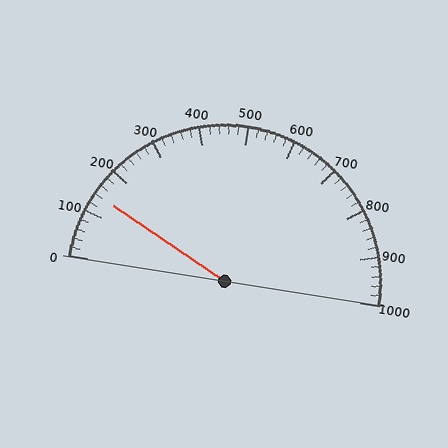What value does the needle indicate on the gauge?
The needle indicates approximately 140.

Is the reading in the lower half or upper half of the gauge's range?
The reading is in the lower half of the range (0 to 1000).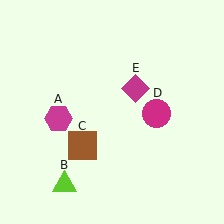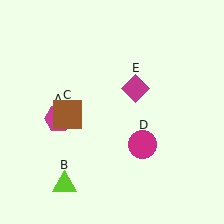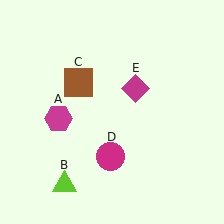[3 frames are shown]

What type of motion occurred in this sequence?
The brown square (object C), magenta circle (object D) rotated clockwise around the center of the scene.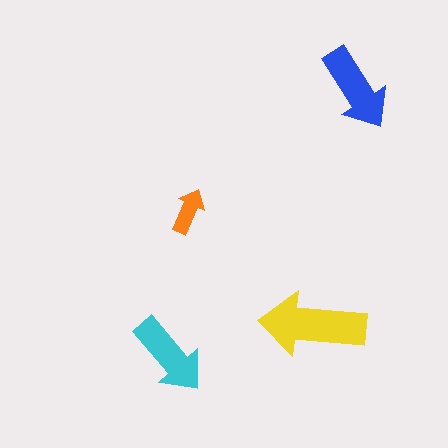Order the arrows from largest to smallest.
the yellow one, the blue one, the cyan one, the orange one.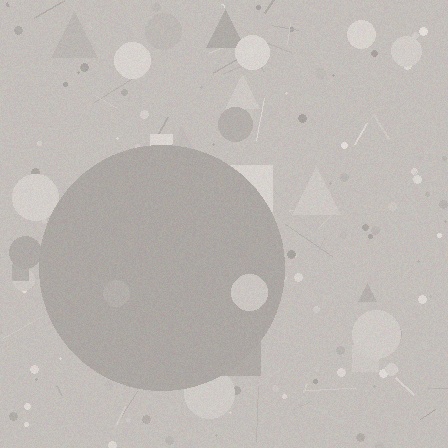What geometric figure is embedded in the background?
A circle is embedded in the background.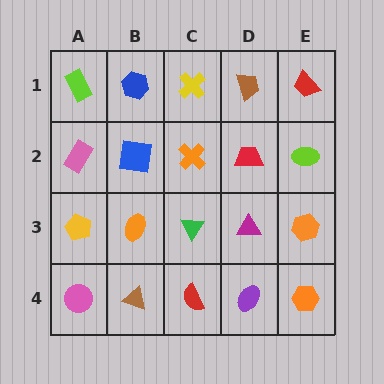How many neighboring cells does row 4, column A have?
2.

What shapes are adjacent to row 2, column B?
A blue hexagon (row 1, column B), an orange ellipse (row 3, column B), a pink rectangle (row 2, column A), an orange cross (row 2, column C).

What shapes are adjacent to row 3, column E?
A lime ellipse (row 2, column E), an orange hexagon (row 4, column E), a magenta triangle (row 3, column D).